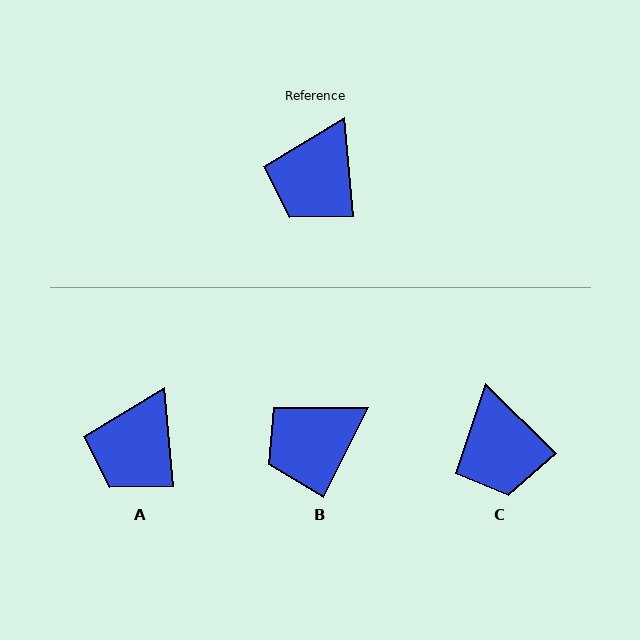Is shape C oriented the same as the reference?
No, it is off by about 40 degrees.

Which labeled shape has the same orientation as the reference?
A.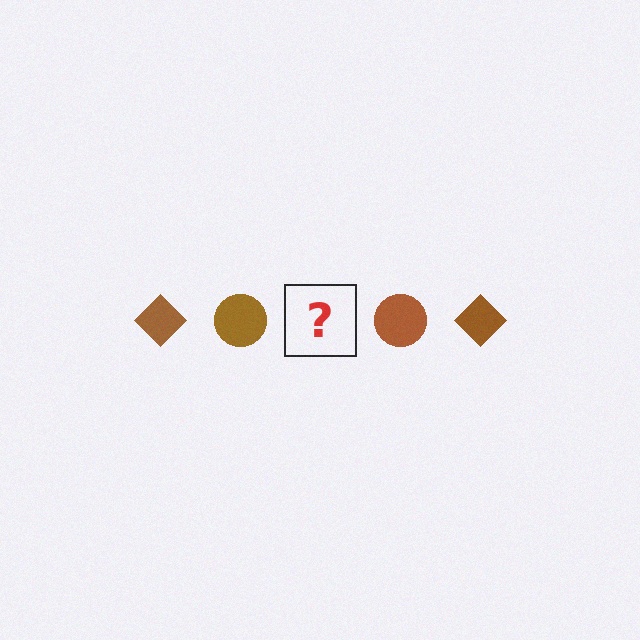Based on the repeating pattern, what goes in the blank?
The blank should be a brown diamond.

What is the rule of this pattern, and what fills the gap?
The rule is that the pattern cycles through diamond, circle shapes in brown. The gap should be filled with a brown diamond.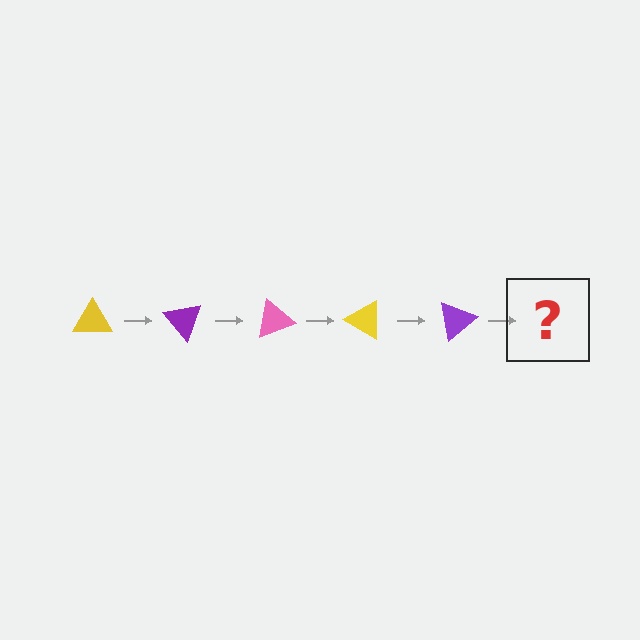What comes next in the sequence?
The next element should be a pink triangle, rotated 250 degrees from the start.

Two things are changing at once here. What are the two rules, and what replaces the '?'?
The two rules are that it rotates 50 degrees each step and the color cycles through yellow, purple, and pink. The '?' should be a pink triangle, rotated 250 degrees from the start.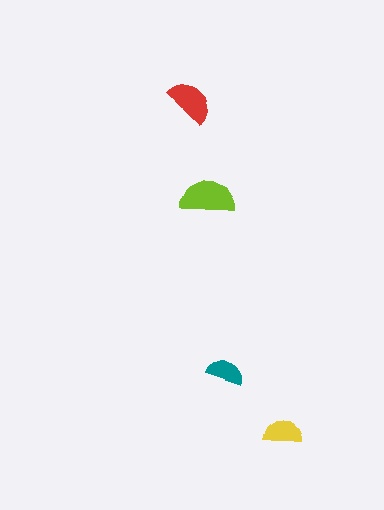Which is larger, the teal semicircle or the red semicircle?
The red one.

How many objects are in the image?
There are 4 objects in the image.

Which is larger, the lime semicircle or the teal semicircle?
The lime one.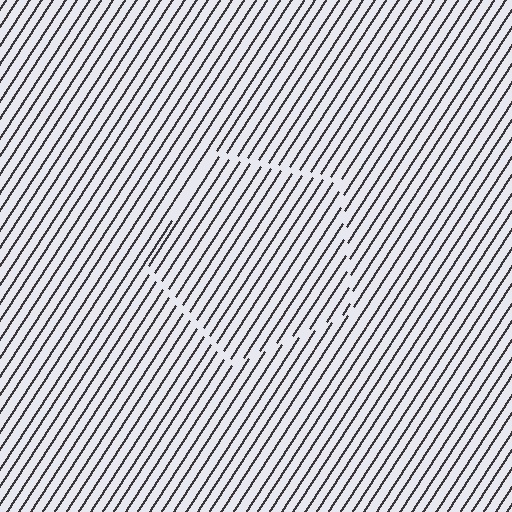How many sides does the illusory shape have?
5 sides — the line-ends trace a pentagon.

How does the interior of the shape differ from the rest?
The interior of the shape contains the same grating, shifted by half a period — the contour is defined by the phase discontinuity where line-ends from the inner and outer gratings abut.